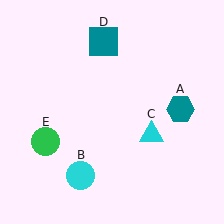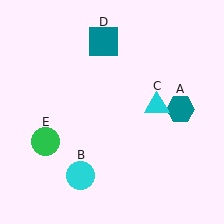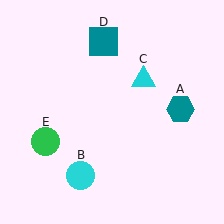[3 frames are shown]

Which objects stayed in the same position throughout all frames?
Teal hexagon (object A) and cyan circle (object B) and teal square (object D) and green circle (object E) remained stationary.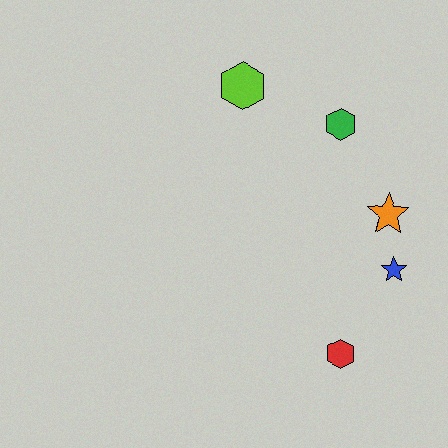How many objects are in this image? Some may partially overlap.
There are 5 objects.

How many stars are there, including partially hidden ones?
There are 2 stars.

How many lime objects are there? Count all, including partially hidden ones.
There is 1 lime object.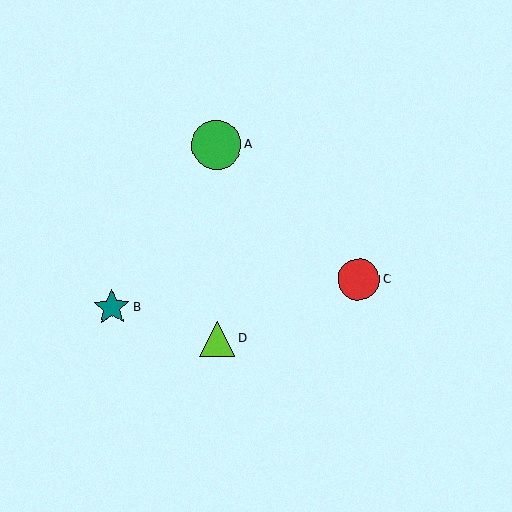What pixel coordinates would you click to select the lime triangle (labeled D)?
Click at (217, 339) to select the lime triangle D.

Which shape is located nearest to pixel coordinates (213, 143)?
The green circle (labeled A) at (217, 145) is nearest to that location.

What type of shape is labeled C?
Shape C is a red circle.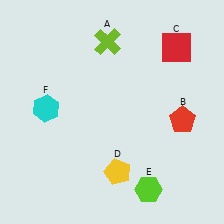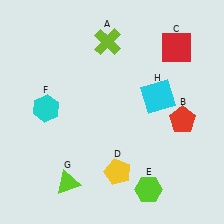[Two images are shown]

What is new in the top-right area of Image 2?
A cyan square (H) was added in the top-right area of Image 2.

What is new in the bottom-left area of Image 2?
A lime triangle (G) was added in the bottom-left area of Image 2.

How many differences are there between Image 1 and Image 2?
There are 2 differences between the two images.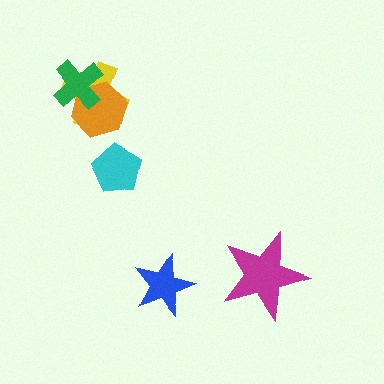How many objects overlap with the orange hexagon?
2 objects overlap with the orange hexagon.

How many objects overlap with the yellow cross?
2 objects overlap with the yellow cross.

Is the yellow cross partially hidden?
Yes, it is partially covered by another shape.